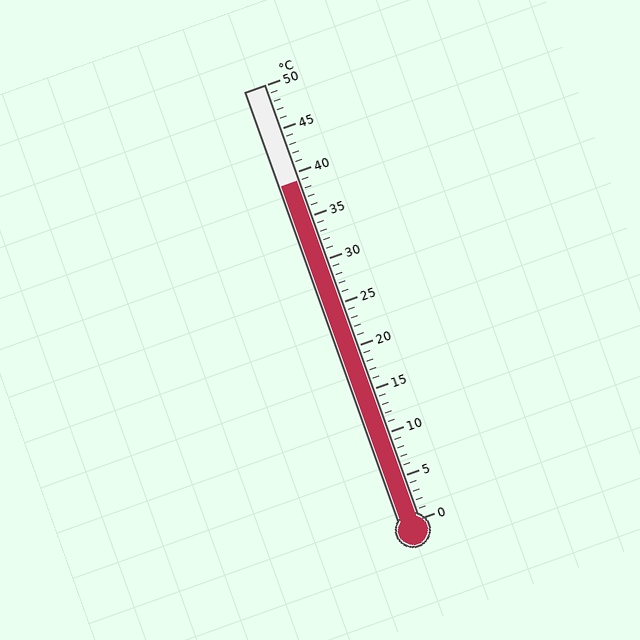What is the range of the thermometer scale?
The thermometer scale ranges from 0°C to 50°C.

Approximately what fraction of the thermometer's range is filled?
The thermometer is filled to approximately 80% of its range.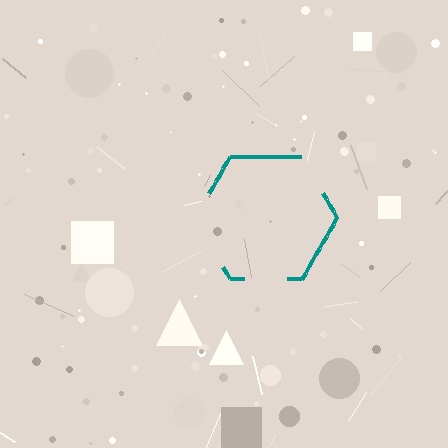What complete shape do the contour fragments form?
The contour fragments form a hexagon.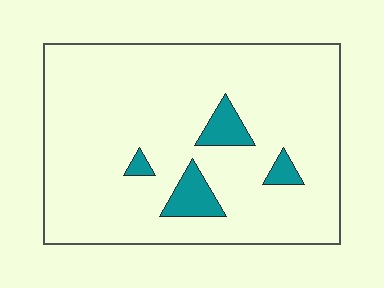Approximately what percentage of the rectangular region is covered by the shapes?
Approximately 10%.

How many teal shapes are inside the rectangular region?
4.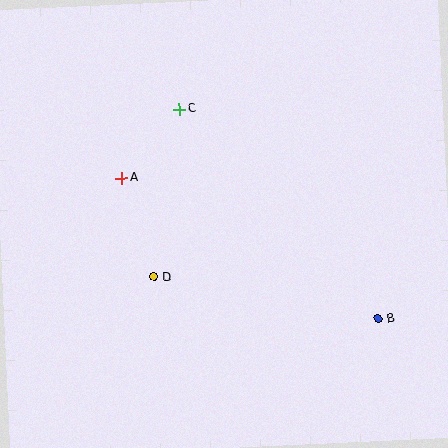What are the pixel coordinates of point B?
Point B is at (378, 319).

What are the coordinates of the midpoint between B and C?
The midpoint between B and C is at (279, 214).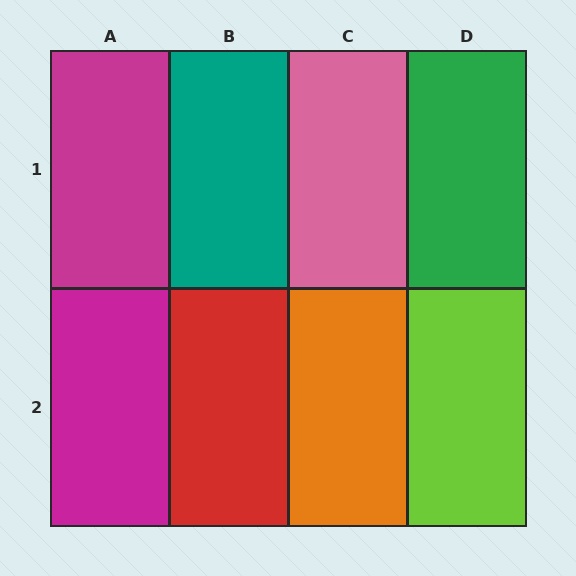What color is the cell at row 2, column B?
Red.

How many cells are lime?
1 cell is lime.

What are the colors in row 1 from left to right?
Magenta, teal, pink, green.